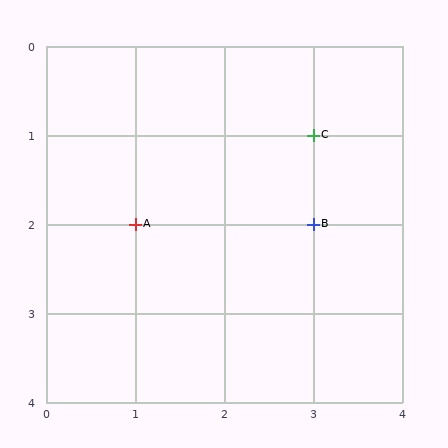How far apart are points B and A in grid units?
Points B and A are 2 columns apart.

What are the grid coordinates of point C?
Point C is at grid coordinates (3, 1).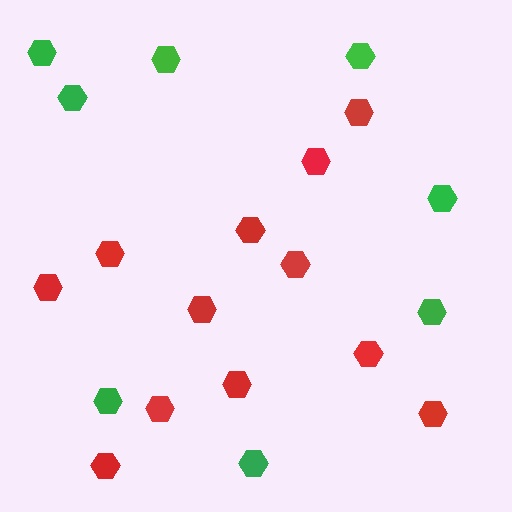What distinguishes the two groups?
There are 2 groups: one group of red hexagons (12) and one group of green hexagons (8).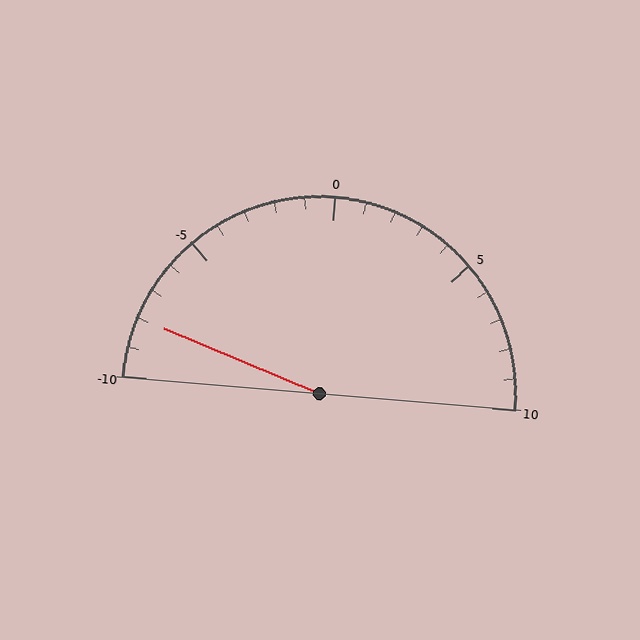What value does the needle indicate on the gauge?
The needle indicates approximately -8.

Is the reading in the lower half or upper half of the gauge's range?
The reading is in the lower half of the range (-10 to 10).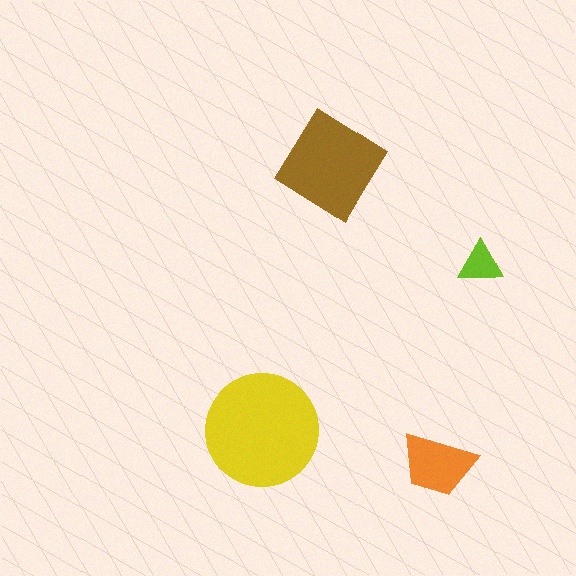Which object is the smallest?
The lime triangle.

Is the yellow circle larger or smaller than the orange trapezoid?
Larger.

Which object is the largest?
The yellow circle.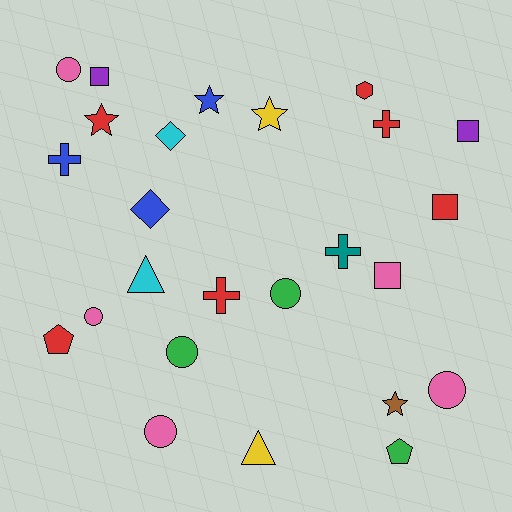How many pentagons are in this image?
There are 2 pentagons.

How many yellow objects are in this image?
There are 2 yellow objects.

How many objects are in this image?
There are 25 objects.